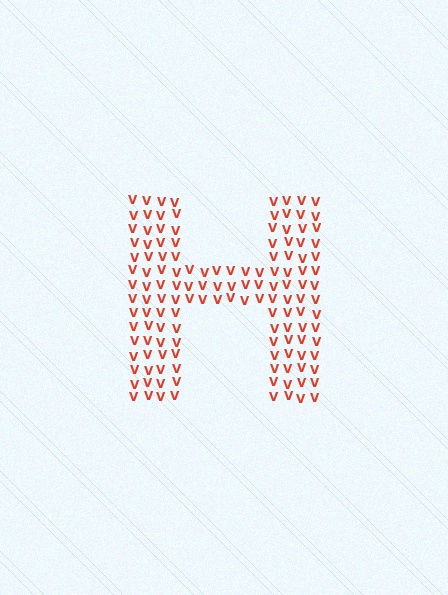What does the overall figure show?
The overall figure shows the letter H.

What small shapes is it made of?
It is made of small letter V's.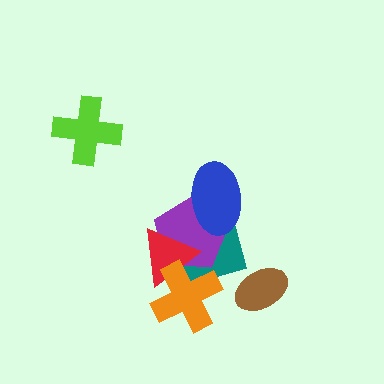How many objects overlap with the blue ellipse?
2 objects overlap with the blue ellipse.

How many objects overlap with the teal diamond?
4 objects overlap with the teal diamond.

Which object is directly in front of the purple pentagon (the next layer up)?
The blue ellipse is directly in front of the purple pentagon.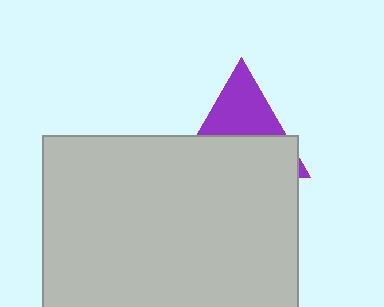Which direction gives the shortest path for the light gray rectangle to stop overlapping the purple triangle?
Moving down gives the shortest separation.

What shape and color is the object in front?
The object in front is a light gray rectangle.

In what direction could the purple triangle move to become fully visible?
The purple triangle could move up. That would shift it out from behind the light gray rectangle entirely.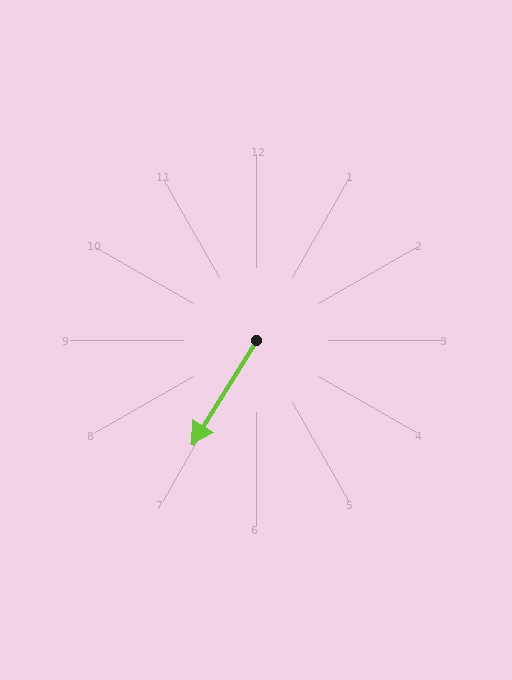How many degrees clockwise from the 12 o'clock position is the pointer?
Approximately 212 degrees.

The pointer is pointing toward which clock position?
Roughly 7 o'clock.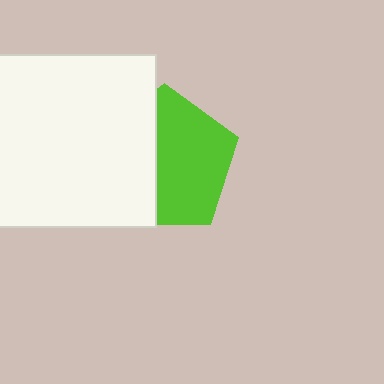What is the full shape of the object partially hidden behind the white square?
The partially hidden object is a lime pentagon.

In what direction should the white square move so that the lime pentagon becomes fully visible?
The white square should move left. That is the shortest direction to clear the overlap and leave the lime pentagon fully visible.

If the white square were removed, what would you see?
You would see the complete lime pentagon.